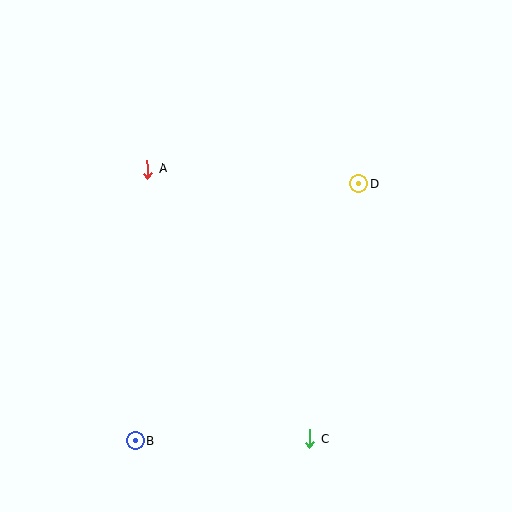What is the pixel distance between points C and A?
The distance between C and A is 315 pixels.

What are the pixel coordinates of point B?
Point B is at (135, 441).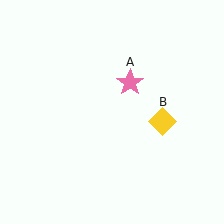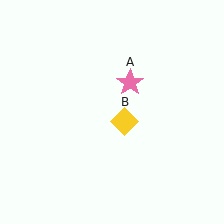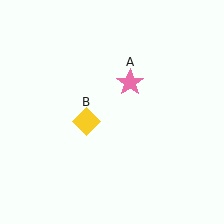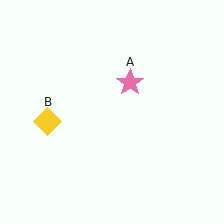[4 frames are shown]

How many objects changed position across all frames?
1 object changed position: yellow diamond (object B).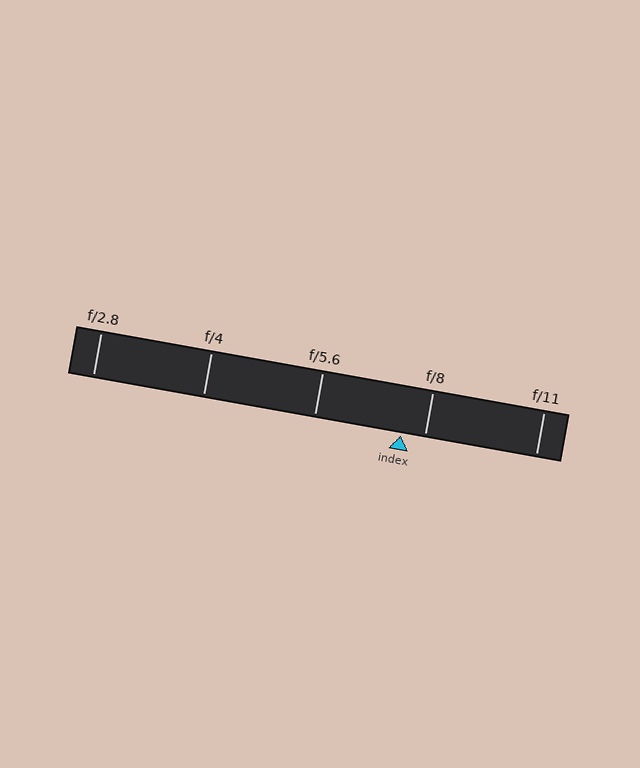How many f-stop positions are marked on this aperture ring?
There are 5 f-stop positions marked.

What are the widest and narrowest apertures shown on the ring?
The widest aperture shown is f/2.8 and the narrowest is f/11.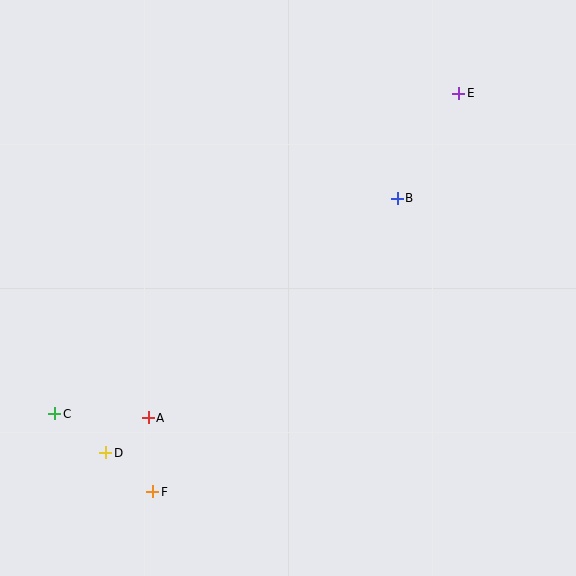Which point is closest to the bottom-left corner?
Point D is closest to the bottom-left corner.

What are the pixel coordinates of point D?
Point D is at (106, 453).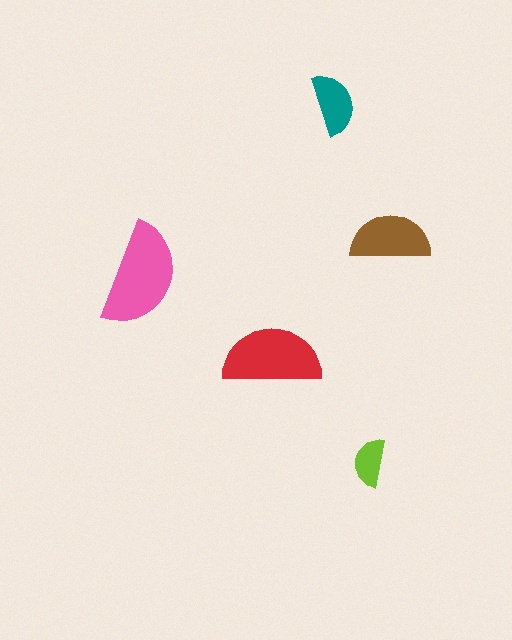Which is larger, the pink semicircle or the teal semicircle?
The pink one.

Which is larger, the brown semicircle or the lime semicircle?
The brown one.